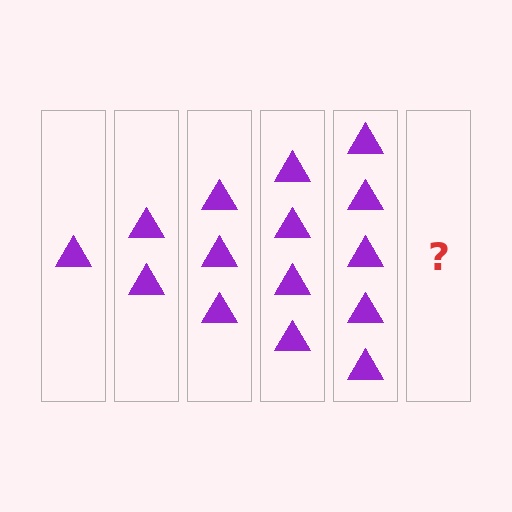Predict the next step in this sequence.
The next step is 6 triangles.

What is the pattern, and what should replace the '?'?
The pattern is that each step adds one more triangle. The '?' should be 6 triangles.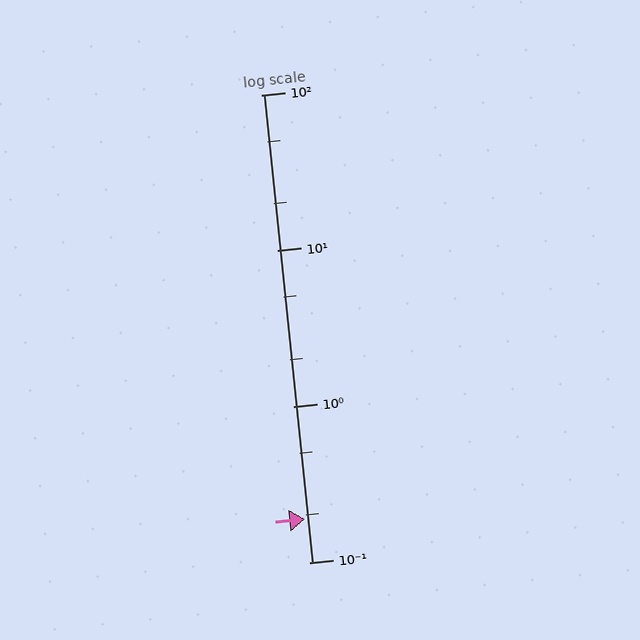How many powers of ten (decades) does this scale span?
The scale spans 3 decades, from 0.1 to 100.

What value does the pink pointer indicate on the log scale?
The pointer indicates approximately 0.19.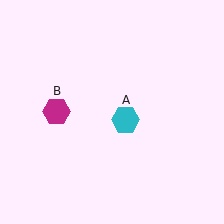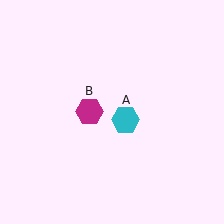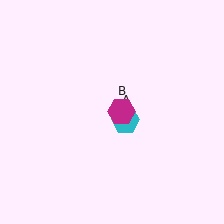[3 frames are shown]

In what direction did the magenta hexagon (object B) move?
The magenta hexagon (object B) moved right.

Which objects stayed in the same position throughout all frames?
Cyan hexagon (object A) remained stationary.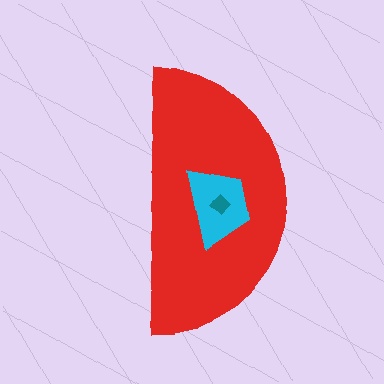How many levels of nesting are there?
3.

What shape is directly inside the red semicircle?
The cyan trapezoid.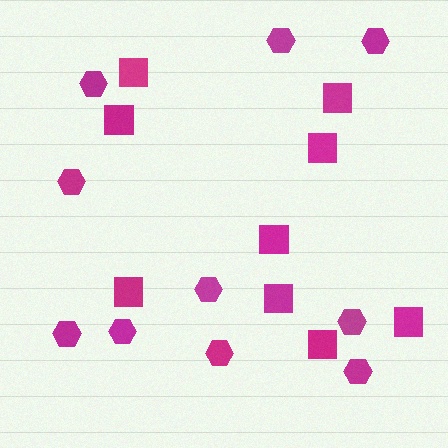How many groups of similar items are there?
There are 2 groups: one group of hexagons (10) and one group of squares (9).